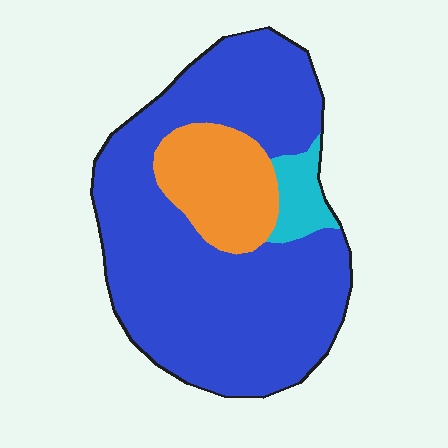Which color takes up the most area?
Blue, at roughly 75%.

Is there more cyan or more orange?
Orange.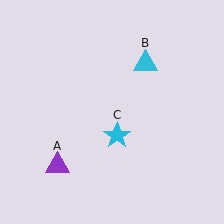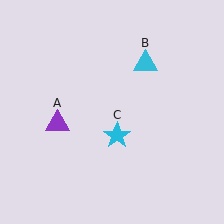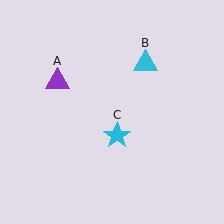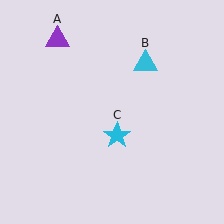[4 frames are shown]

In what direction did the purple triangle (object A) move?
The purple triangle (object A) moved up.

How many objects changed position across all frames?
1 object changed position: purple triangle (object A).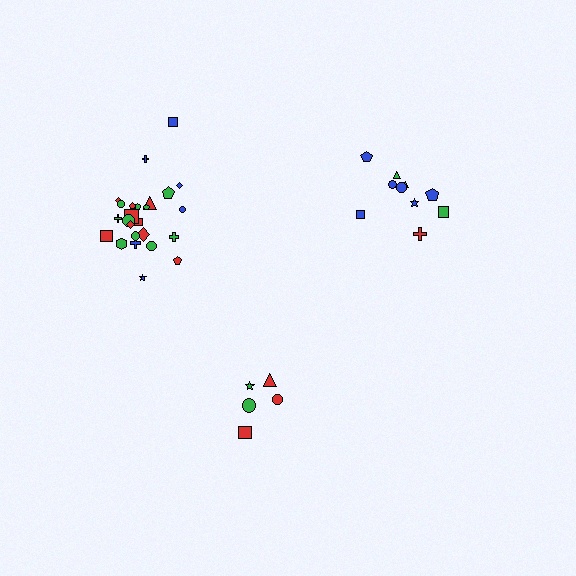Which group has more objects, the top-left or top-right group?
The top-left group.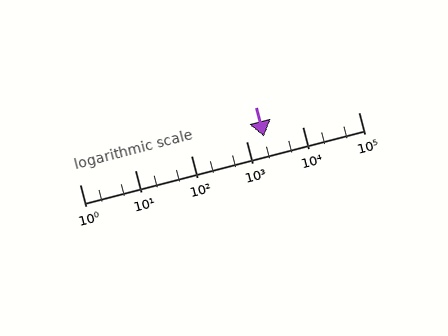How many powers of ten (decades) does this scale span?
The scale spans 5 decades, from 1 to 100000.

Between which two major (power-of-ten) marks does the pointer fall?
The pointer is between 1000 and 10000.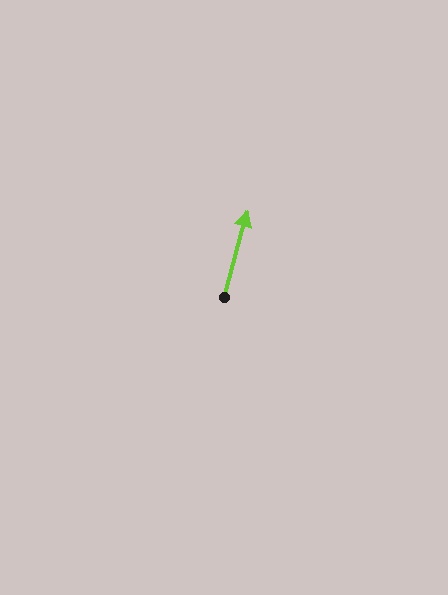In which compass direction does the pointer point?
North.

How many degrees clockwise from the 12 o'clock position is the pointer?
Approximately 15 degrees.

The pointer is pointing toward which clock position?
Roughly 1 o'clock.